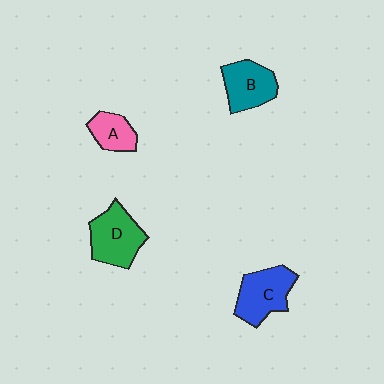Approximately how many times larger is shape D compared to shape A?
Approximately 1.7 times.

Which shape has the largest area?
Shape D (green).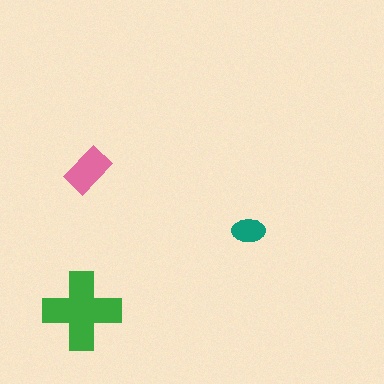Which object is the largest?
The green cross.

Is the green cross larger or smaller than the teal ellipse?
Larger.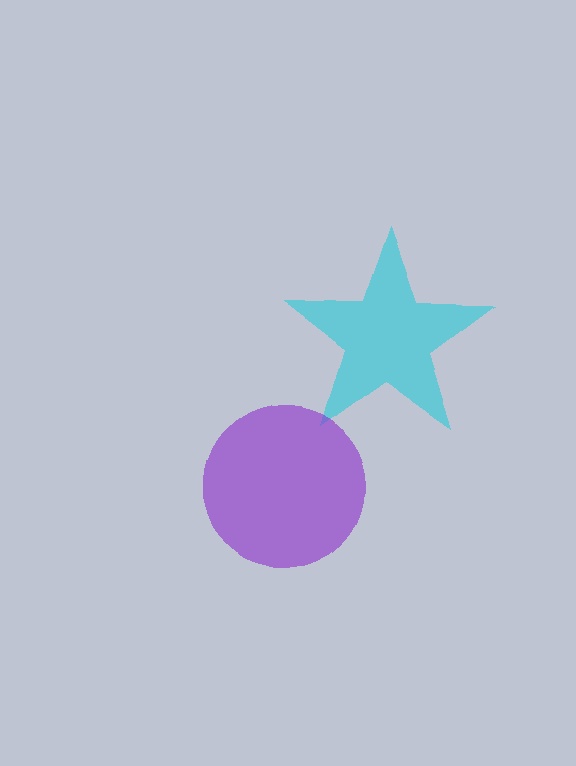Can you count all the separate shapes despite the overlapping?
Yes, there are 2 separate shapes.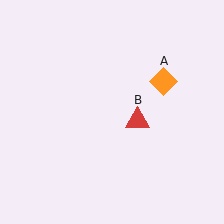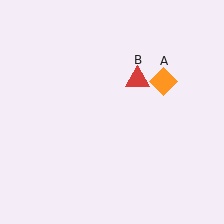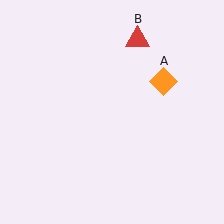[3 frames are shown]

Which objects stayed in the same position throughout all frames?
Orange diamond (object A) remained stationary.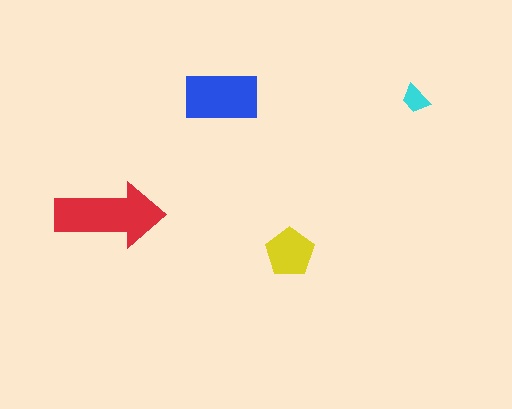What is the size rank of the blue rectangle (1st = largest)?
2nd.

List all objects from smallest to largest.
The cyan trapezoid, the yellow pentagon, the blue rectangle, the red arrow.